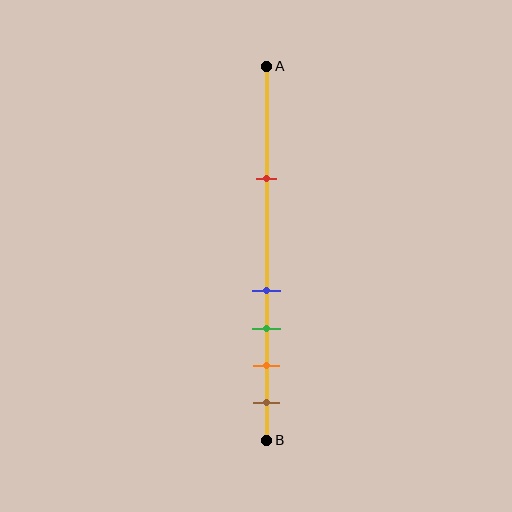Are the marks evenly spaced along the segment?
No, the marks are not evenly spaced.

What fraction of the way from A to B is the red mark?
The red mark is approximately 30% (0.3) of the way from A to B.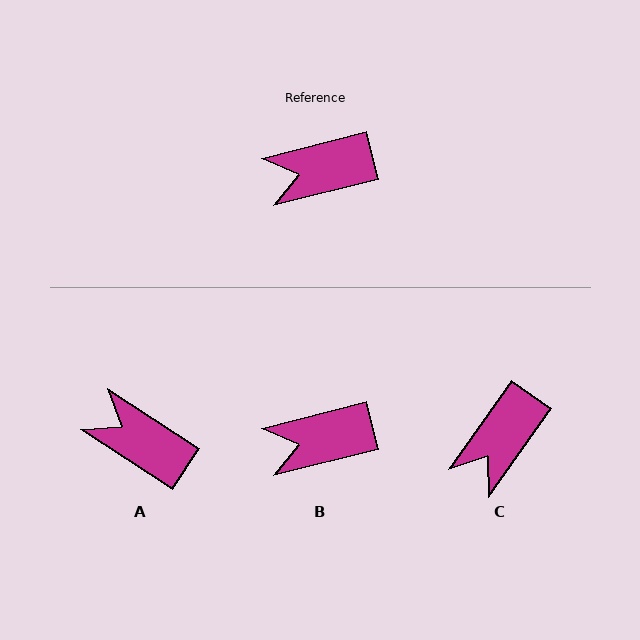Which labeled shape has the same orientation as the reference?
B.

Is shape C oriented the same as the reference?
No, it is off by about 41 degrees.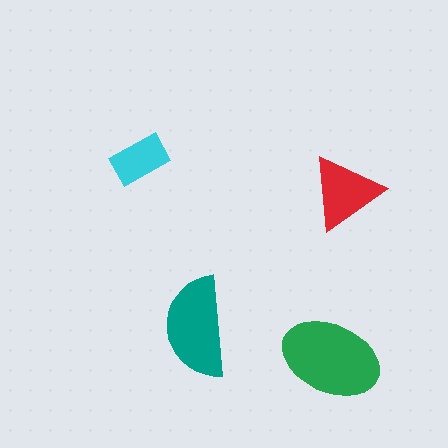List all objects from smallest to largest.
The cyan rectangle, the red triangle, the teal semicircle, the green ellipse.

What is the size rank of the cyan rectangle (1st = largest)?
4th.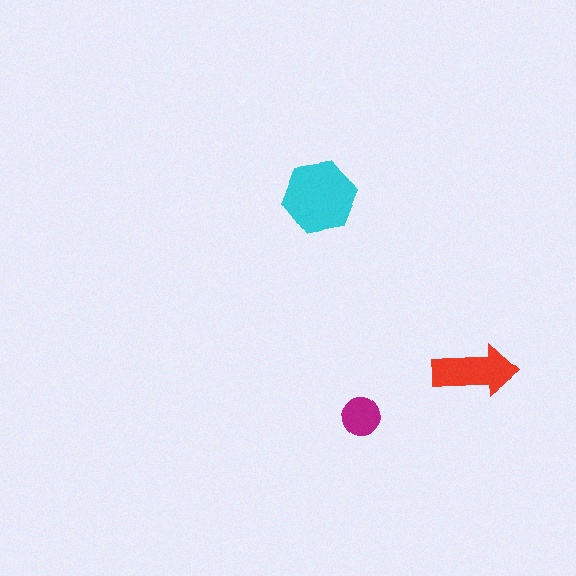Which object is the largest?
The cyan hexagon.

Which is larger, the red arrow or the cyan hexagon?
The cyan hexagon.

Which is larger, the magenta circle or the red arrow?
The red arrow.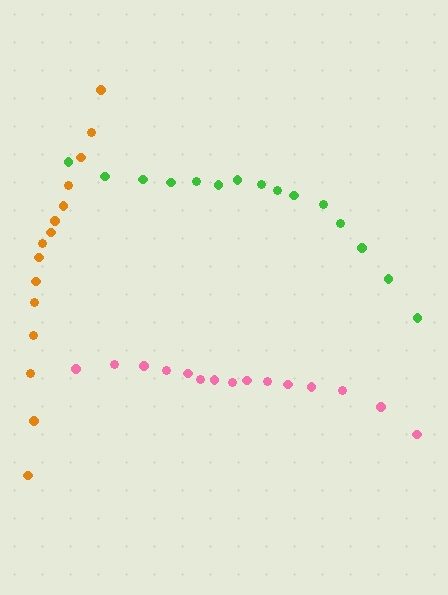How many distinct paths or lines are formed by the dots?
There are 3 distinct paths.